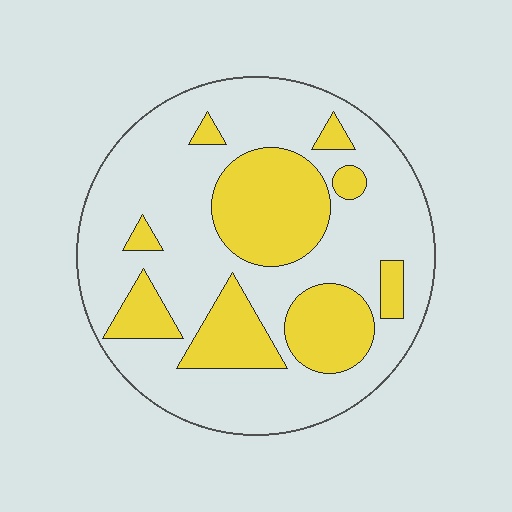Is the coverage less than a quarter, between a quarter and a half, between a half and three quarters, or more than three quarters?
Between a quarter and a half.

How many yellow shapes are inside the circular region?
9.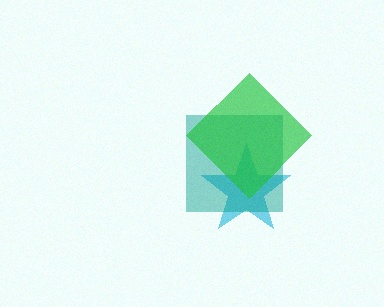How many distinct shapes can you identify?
There are 3 distinct shapes: a cyan star, a teal square, a green diamond.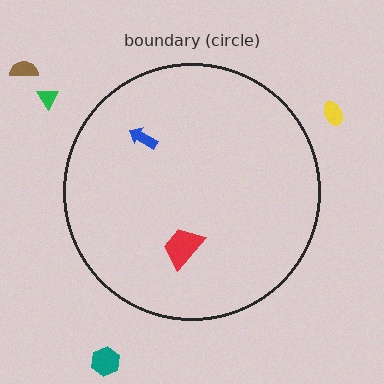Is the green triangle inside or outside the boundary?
Outside.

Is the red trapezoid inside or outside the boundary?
Inside.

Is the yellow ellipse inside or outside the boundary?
Outside.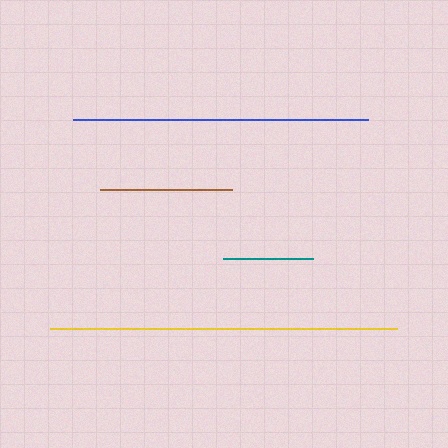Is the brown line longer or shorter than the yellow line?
The yellow line is longer than the brown line.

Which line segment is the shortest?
The teal line is the shortest at approximately 89 pixels.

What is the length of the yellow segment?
The yellow segment is approximately 347 pixels long.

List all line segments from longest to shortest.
From longest to shortest: yellow, blue, brown, teal.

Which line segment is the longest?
The yellow line is the longest at approximately 347 pixels.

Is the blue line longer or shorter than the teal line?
The blue line is longer than the teal line.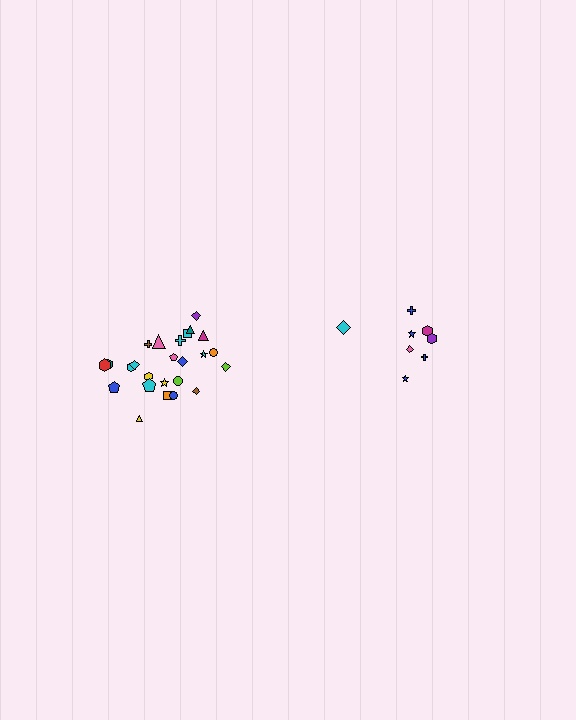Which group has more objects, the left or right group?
The left group.